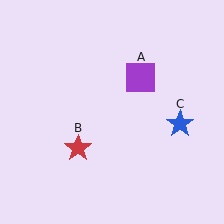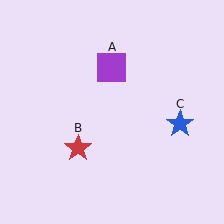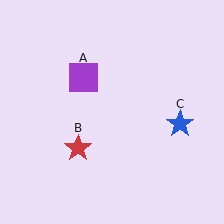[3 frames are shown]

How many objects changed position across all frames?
1 object changed position: purple square (object A).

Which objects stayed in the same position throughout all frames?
Red star (object B) and blue star (object C) remained stationary.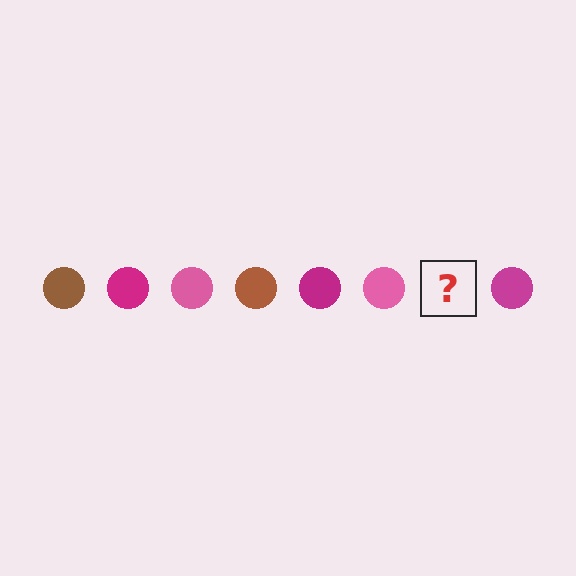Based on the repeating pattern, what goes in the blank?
The blank should be a brown circle.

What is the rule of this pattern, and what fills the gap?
The rule is that the pattern cycles through brown, magenta, pink circles. The gap should be filled with a brown circle.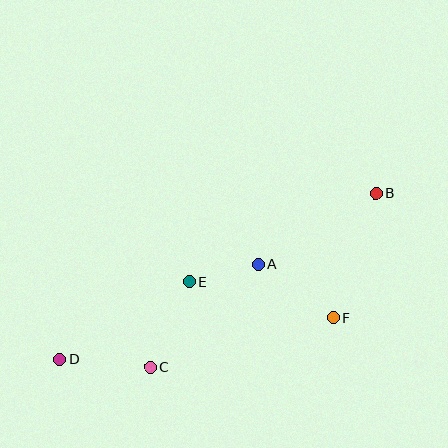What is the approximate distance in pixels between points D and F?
The distance between D and F is approximately 276 pixels.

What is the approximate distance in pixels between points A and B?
The distance between A and B is approximately 137 pixels.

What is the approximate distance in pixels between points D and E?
The distance between D and E is approximately 150 pixels.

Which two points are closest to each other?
Points A and E are closest to each other.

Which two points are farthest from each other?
Points B and D are farthest from each other.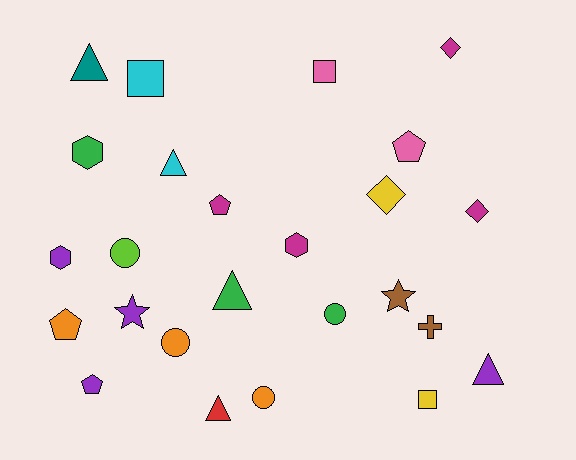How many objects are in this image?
There are 25 objects.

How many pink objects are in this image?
There are 2 pink objects.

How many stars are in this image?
There are 2 stars.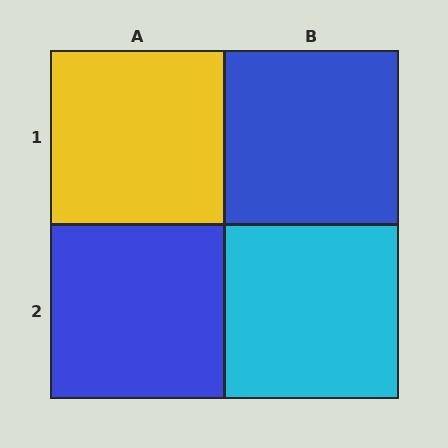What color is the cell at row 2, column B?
Cyan.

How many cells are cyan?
1 cell is cyan.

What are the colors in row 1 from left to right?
Yellow, blue.